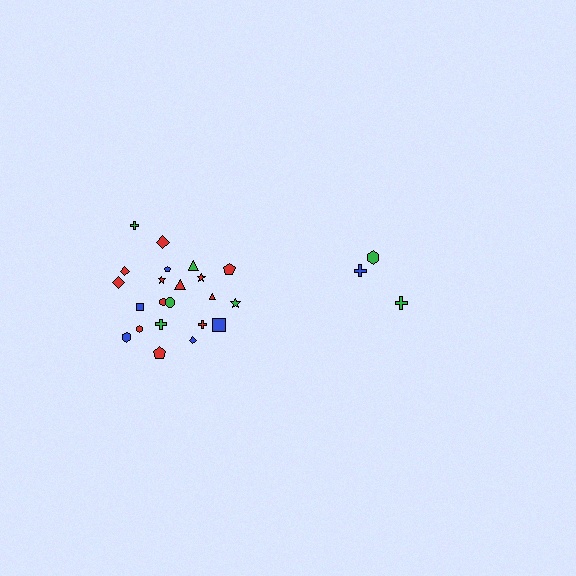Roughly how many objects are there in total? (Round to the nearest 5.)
Roughly 25 objects in total.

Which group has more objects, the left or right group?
The left group.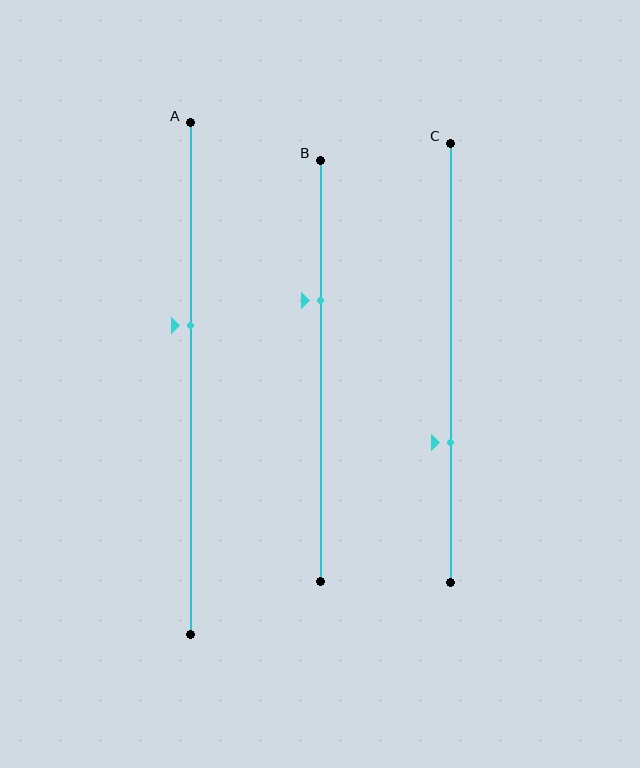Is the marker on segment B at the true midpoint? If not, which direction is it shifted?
No, the marker on segment B is shifted upward by about 17% of the segment length.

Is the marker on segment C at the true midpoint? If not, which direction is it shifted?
No, the marker on segment C is shifted downward by about 18% of the segment length.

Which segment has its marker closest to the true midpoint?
Segment A has its marker closest to the true midpoint.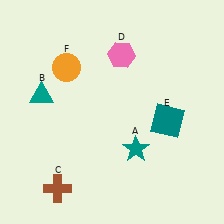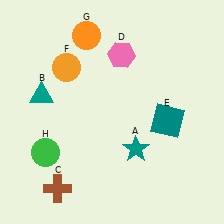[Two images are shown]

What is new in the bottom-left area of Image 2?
A green circle (H) was added in the bottom-left area of Image 2.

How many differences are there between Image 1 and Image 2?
There are 2 differences between the two images.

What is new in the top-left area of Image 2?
An orange circle (G) was added in the top-left area of Image 2.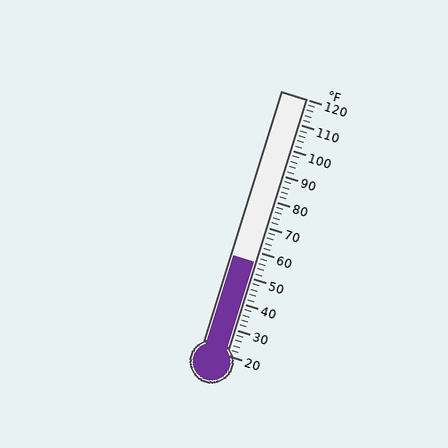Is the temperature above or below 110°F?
The temperature is below 110°F.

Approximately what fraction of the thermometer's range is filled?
The thermometer is filled to approximately 35% of its range.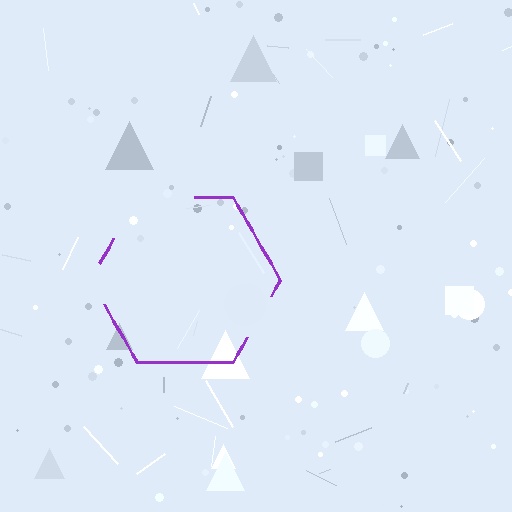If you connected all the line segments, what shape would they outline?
They would outline a hexagon.